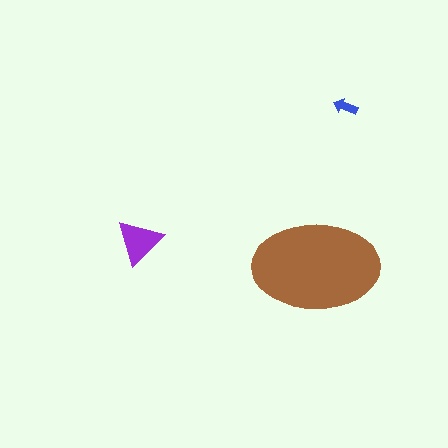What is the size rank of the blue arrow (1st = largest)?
3rd.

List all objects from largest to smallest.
The brown ellipse, the purple triangle, the blue arrow.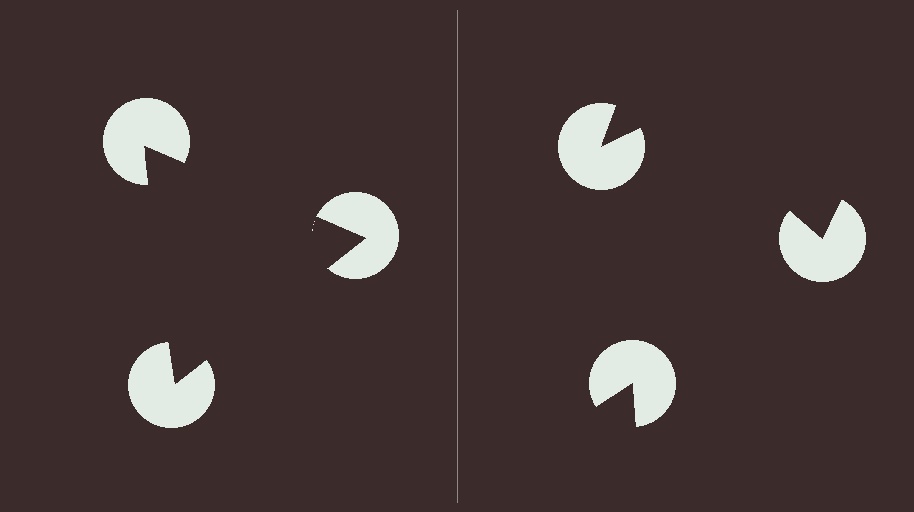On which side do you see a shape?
An illusory triangle appears on the left side. On the right side the wedge cuts are rotated, so no coherent shape forms.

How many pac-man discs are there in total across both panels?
6 — 3 on each side.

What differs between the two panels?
The pac-man discs are positioned identically on both sides; only the wedge orientations differ. On the left they align to a triangle; on the right they are misaligned.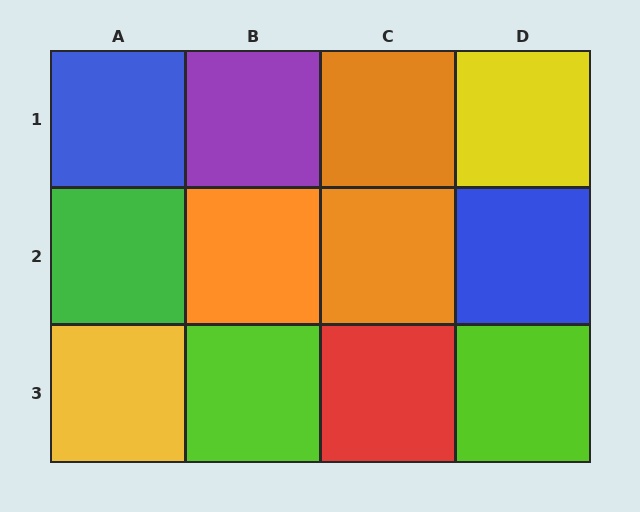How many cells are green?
1 cell is green.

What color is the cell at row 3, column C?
Red.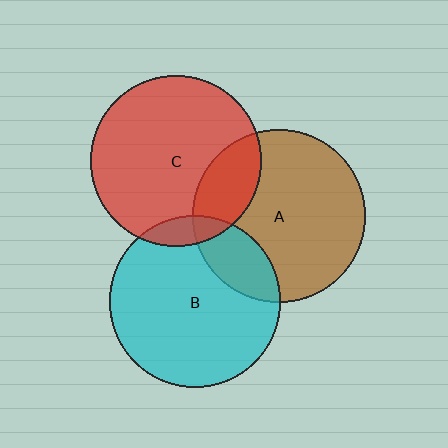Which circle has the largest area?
Circle A (brown).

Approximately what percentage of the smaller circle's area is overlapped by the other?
Approximately 10%.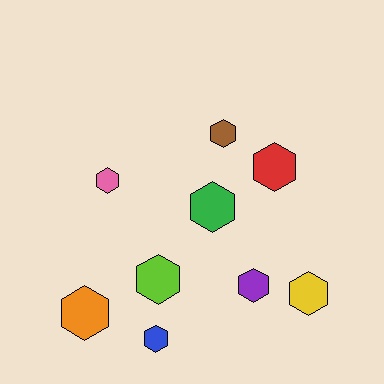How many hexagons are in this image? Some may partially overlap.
There are 9 hexagons.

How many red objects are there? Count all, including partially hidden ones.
There is 1 red object.